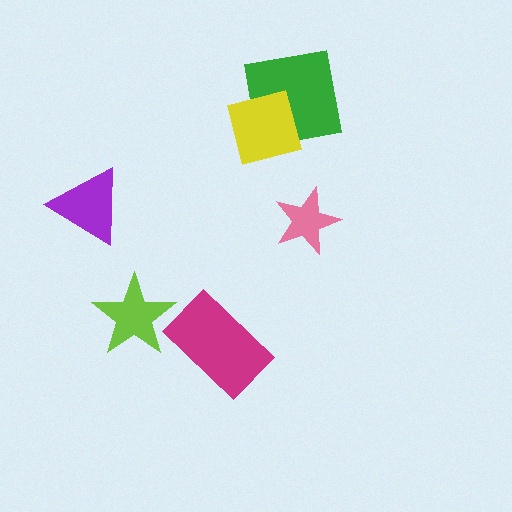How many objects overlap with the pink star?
0 objects overlap with the pink star.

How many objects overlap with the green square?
1 object overlaps with the green square.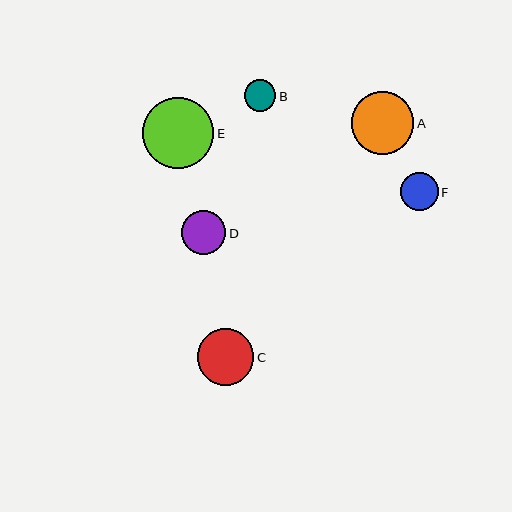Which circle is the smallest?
Circle B is the smallest with a size of approximately 32 pixels.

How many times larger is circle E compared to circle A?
Circle E is approximately 1.1 times the size of circle A.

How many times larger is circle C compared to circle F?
Circle C is approximately 1.5 times the size of circle F.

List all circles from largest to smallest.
From largest to smallest: E, A, C, D, F, B.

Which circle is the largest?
Circle E is the largest with a size of approximately 71 pixels.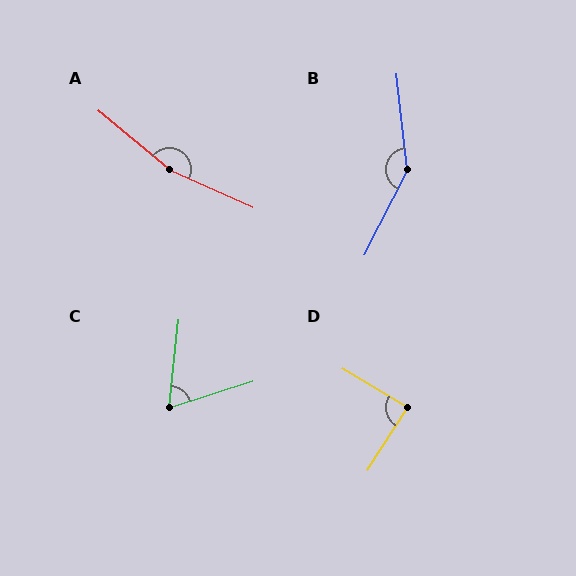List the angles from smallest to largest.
C (67°), D (88°), B (147°), A (164°).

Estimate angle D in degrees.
Approximately 88 degrees.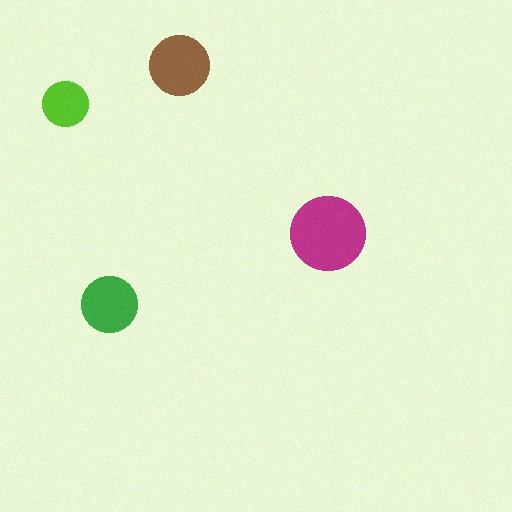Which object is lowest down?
The green circle is bottommost.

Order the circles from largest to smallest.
the magenta one, the brown one, the green one, the lime one.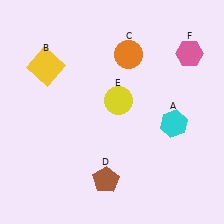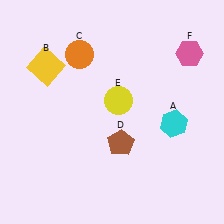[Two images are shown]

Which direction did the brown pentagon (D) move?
The brown pentagon (D) moved up.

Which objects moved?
The objects that moved are: the orange circle (C), the brown pentagon (D).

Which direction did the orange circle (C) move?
The orange circle (C) moved left.